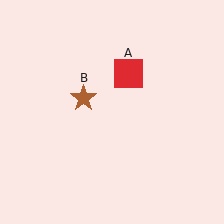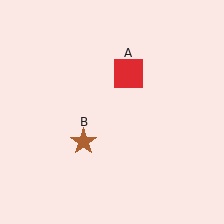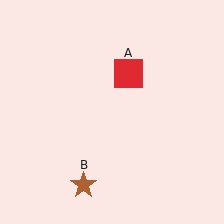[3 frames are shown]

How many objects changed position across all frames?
1 object changed position: brown star (object B).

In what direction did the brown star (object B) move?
The brown star (object B) moved down.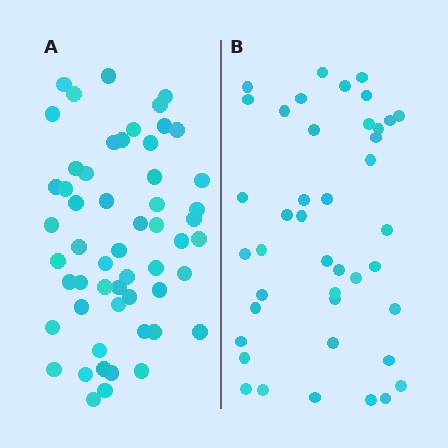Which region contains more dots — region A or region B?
Region A (the left region) has more dots.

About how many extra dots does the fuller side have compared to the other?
Region A has approximately 15 more dots than region B.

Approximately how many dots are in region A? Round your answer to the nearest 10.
About 60 dots. (The exact count is 55, which rounds to 60.)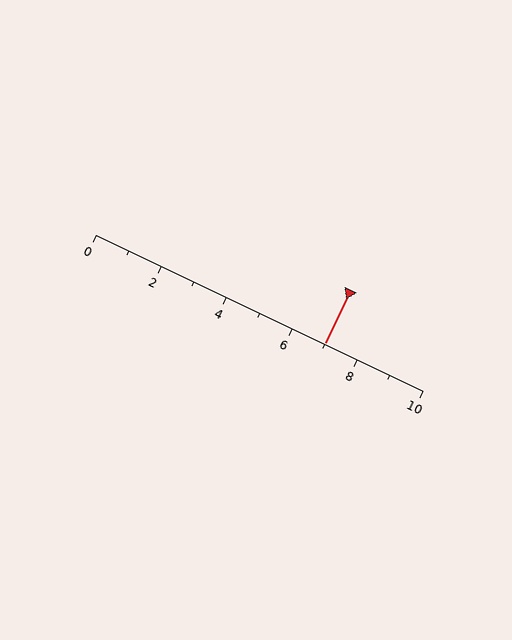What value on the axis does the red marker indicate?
The marker indicates approximately 7.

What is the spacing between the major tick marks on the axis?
The major ticks are spaced 2 apart.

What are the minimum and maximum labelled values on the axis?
The axis runs from 0 to 10.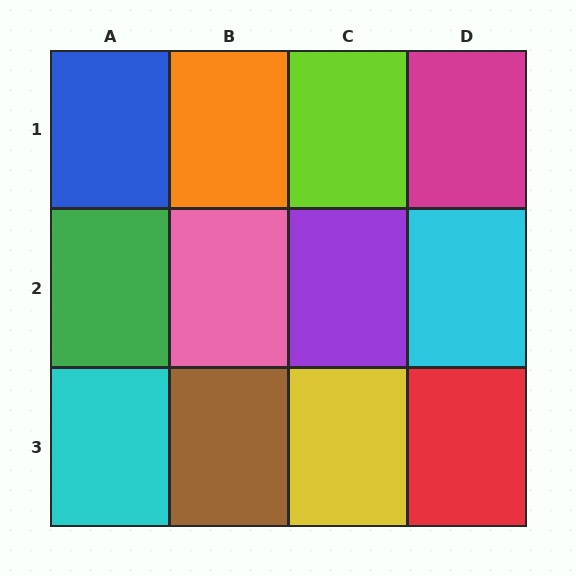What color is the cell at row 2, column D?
Cyan.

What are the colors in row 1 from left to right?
Blue, orange, lime, magenta.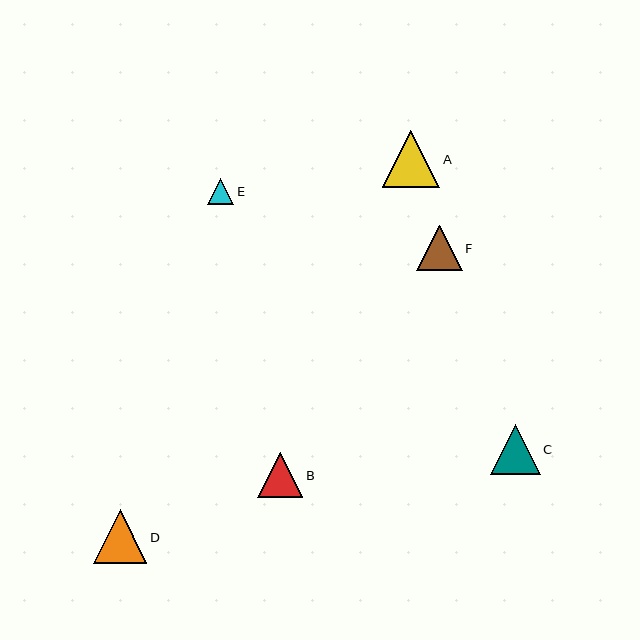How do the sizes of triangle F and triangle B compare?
Triangle F and triangle B are approximately the same size.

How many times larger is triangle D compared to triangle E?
Triangle D is approximately 2.1 times the size of triangle E.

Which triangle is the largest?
Triangle A is the largest with a size of approximately 57 pixels.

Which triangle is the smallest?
Triangle E is the smallest with a size of approximately 26 pixels.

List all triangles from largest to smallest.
From largest to smallest: A, D, C, F, B, E.